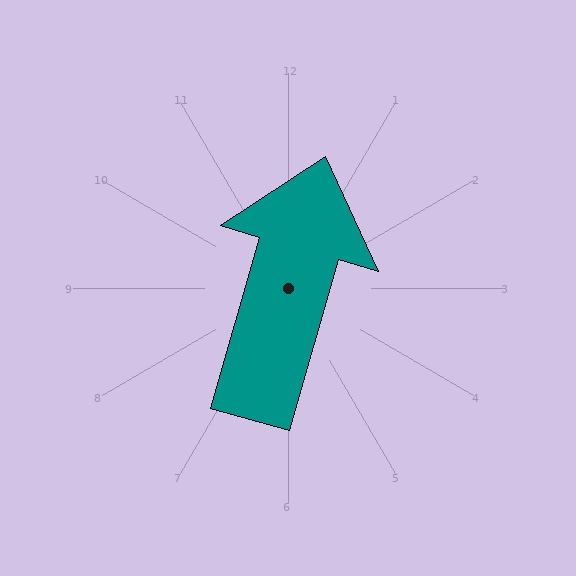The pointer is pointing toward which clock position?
Roughly 1 o'clock.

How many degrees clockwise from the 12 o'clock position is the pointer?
Approximately 16 degrees.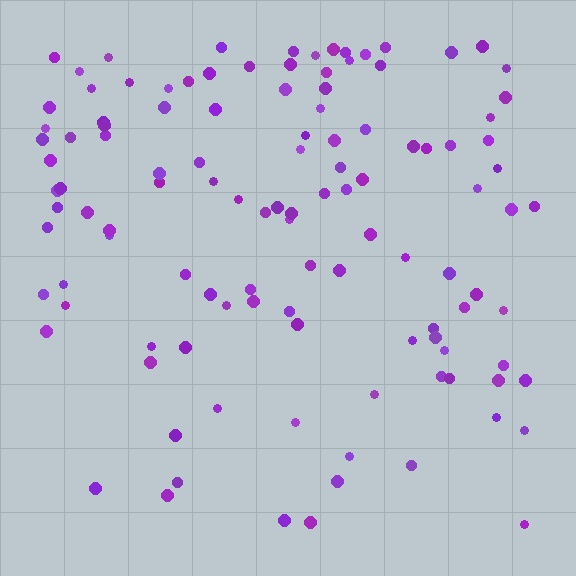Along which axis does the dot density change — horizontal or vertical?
Vertical.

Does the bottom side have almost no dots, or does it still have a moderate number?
Still a moderate number, just noticeably fewer than the top.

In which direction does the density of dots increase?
From bottom to top, with the top side densest.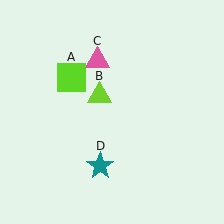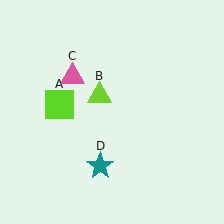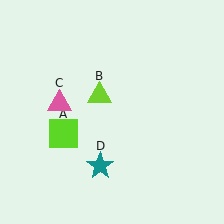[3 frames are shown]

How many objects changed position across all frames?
2 objects changed position: lime square (object A), pink triangle (object C).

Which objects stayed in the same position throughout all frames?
Lime triangle (object B) and teal star (object D) remained stationary.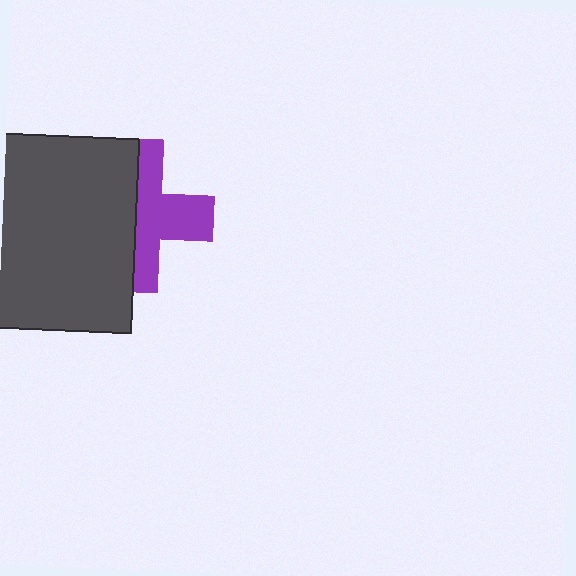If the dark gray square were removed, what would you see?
You would see the complete purple cross.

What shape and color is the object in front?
The object in front is a dark gray square.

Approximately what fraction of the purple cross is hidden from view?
Roughly 49% of the purple cross is hidden behind the dark gray square.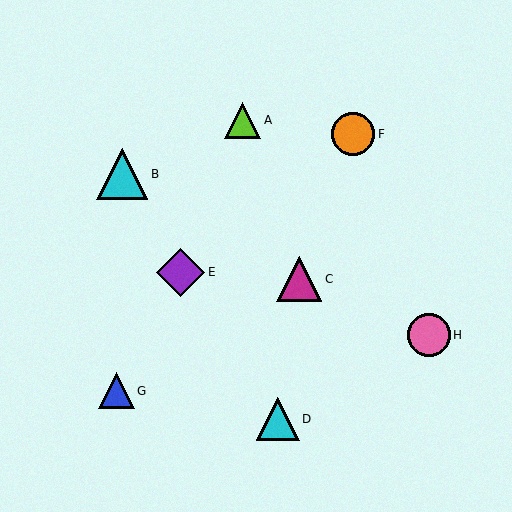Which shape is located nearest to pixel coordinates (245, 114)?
The lime triangle (labeled A) at (243, 120) is nearest to that location.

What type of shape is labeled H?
Shape H is a pink circle.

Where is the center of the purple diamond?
The center of the purple diamond is at (181, 272).